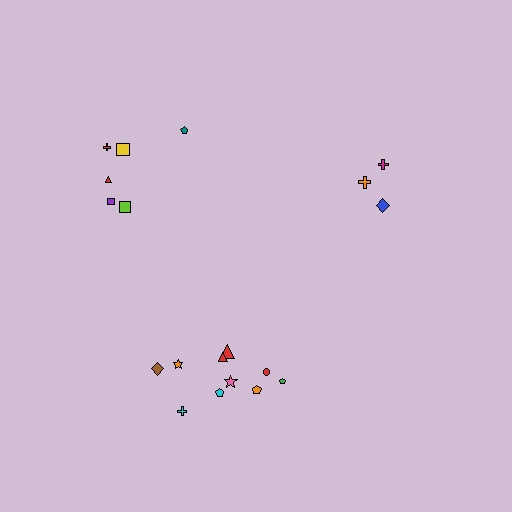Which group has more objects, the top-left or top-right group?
The top-left group.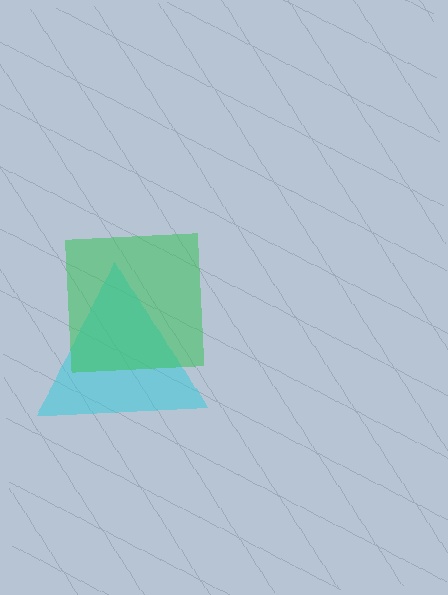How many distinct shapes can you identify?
There are 2 distinct shapes: a cyan triangle, a green square.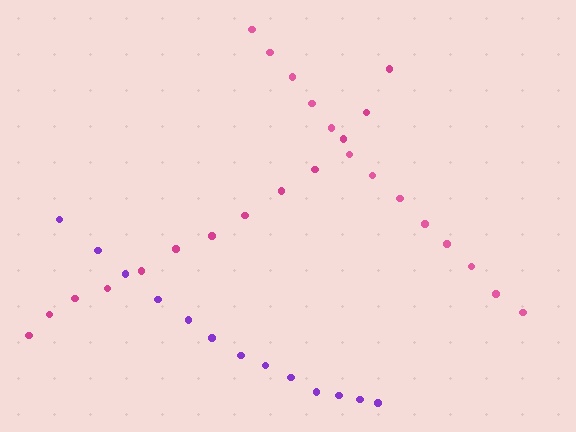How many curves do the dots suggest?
There are 3 distinct paths.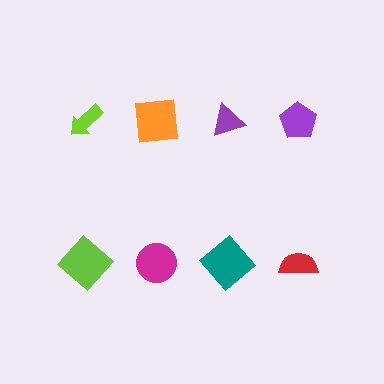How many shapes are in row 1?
4 shapes.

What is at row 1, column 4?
A purple pentagon.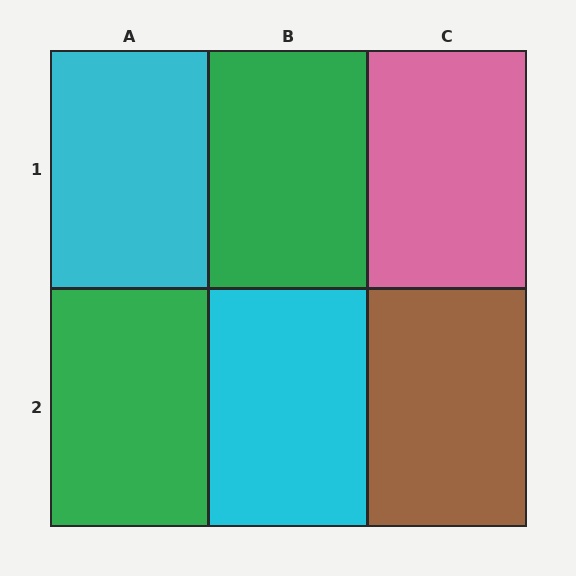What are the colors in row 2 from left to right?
Green, cyan, brown.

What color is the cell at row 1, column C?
Pink.